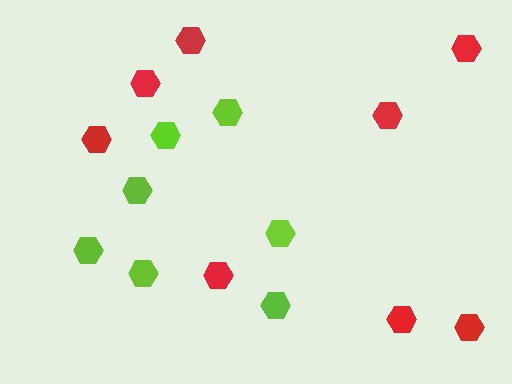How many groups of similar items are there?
There are 2 groups: one group of lime hexagons (7) and one group of red hexagons (8).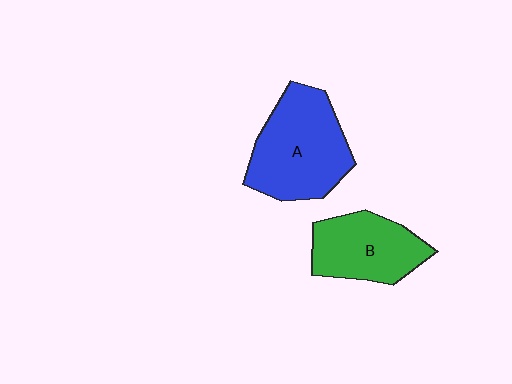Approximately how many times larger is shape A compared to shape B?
Approximately 1.3 times.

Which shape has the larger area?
Shape A (blue).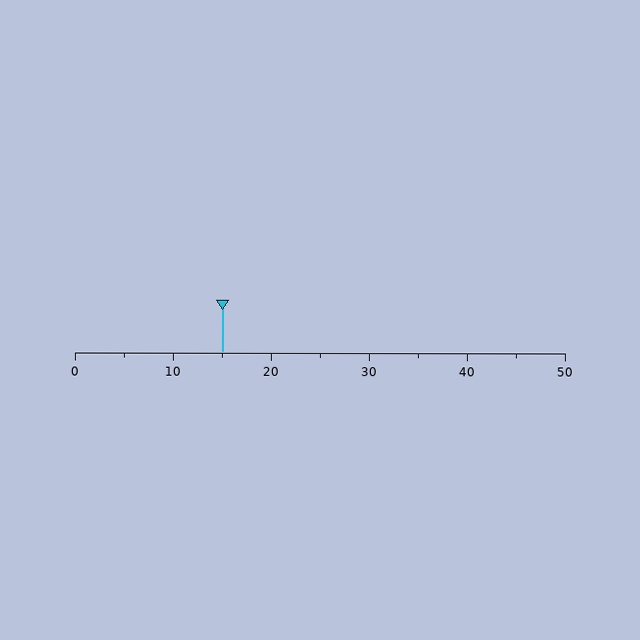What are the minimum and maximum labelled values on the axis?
The axis runs from 0 to 50.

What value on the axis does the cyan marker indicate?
The marker indicates approximately 15.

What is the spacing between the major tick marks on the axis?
The major ticks are spaced 10 apart.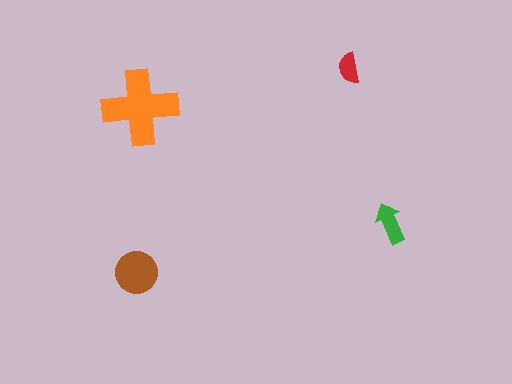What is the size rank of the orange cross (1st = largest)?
1st.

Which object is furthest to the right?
The green arrow is rightmost.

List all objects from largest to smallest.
The orange cross, the brown circle, the green arrow, the red semicircle.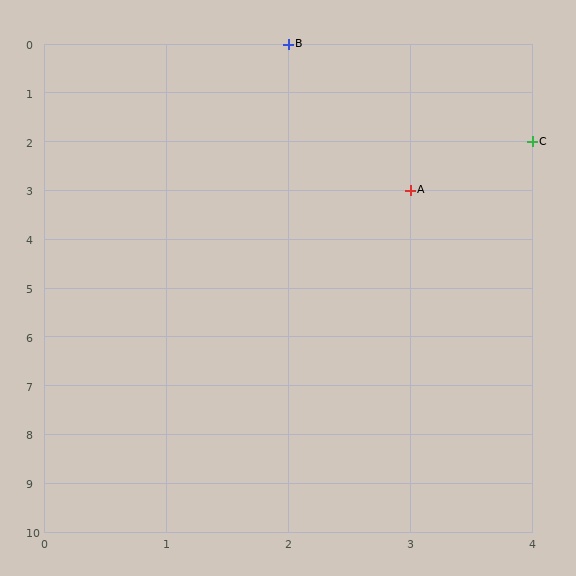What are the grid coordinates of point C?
Point C is at grid coordinates (4, 2).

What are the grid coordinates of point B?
Point B is at grid coordinates (2, 0).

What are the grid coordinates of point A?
Point A is at grid coordinates (3, 3).